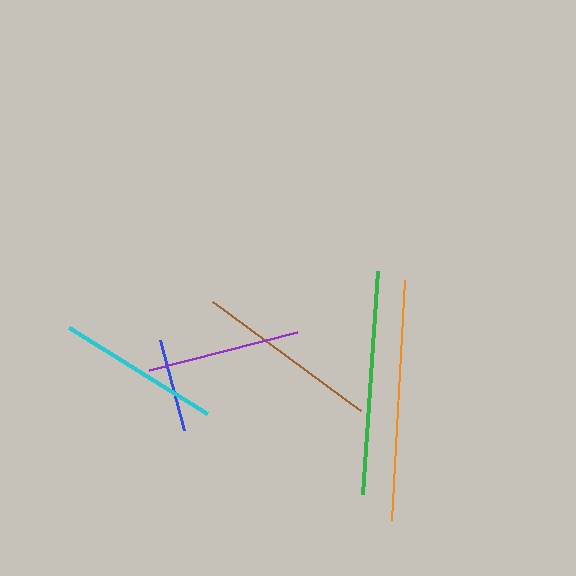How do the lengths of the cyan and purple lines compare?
The cyan and purple lines are approximately the same length.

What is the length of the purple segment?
The purple segment is approximately 153 pixels long.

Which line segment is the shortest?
The blue line is the shortest at approximately 93 pixels.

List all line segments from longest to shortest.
From longest to shortest: orange, green, brown, cyan, purple, blue.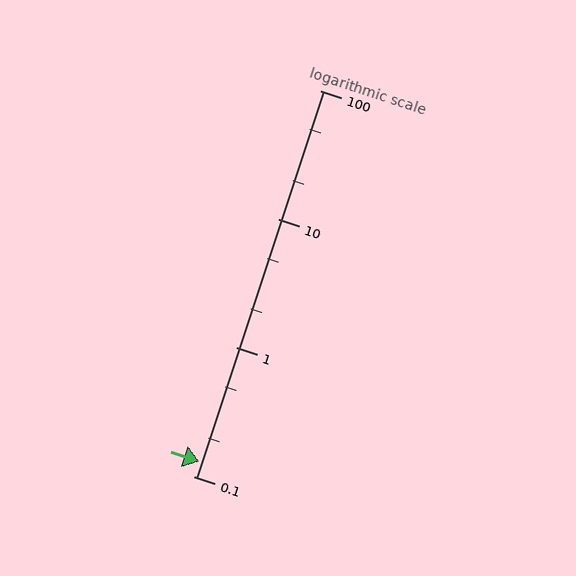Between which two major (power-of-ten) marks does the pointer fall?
The pointer is between 0.1 and 1.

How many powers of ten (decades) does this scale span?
The scale spans 3 decades, from 0.1 to 100.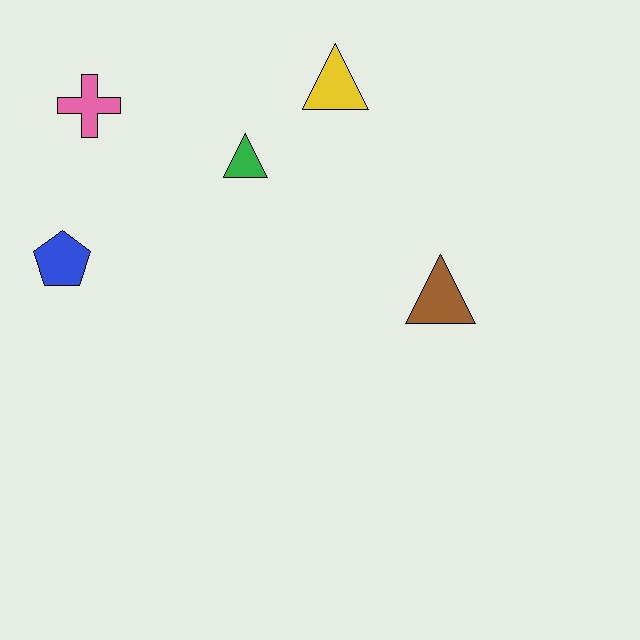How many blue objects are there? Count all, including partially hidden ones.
There is 1 blue object.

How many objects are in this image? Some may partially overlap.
There are 5 objects.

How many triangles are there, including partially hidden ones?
There are 3 triangles.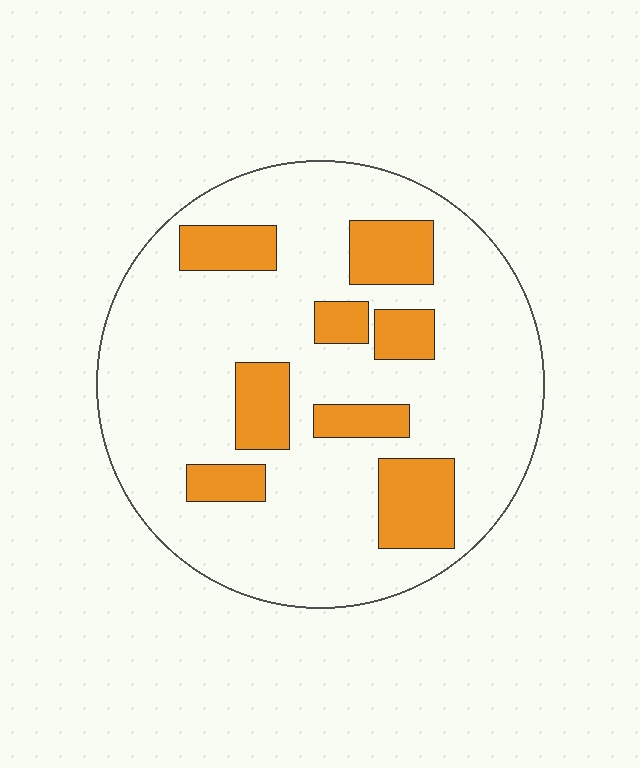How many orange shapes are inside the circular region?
8.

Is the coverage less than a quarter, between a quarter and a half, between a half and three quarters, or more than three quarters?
Less than a quarter.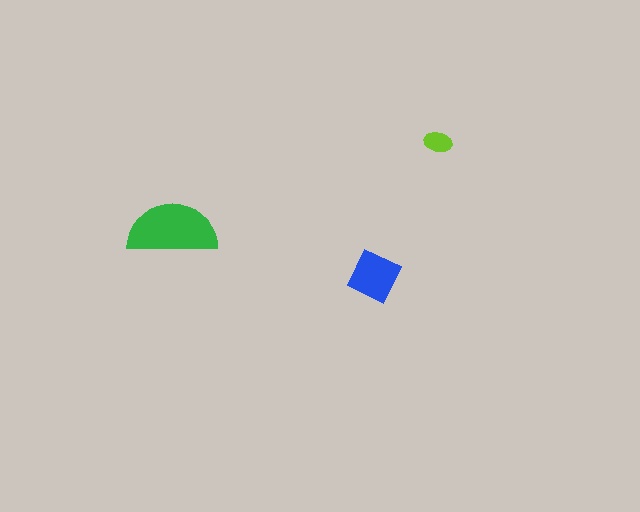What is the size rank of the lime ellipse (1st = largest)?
3rd.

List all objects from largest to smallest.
The green semicircle, the blue diamond, the lime ellipse.